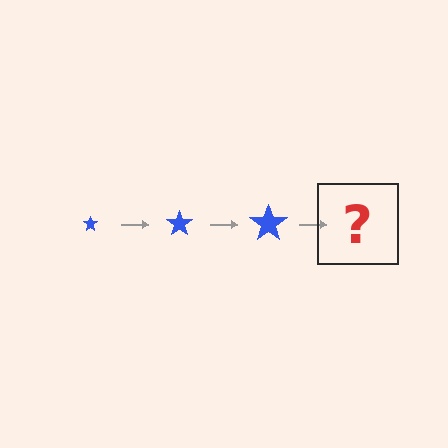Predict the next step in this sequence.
The next step is a blue star, larger than the previous one.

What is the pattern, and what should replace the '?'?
The pattern is that the star gets progressively larger each step. The '?' should be a blue star, larger than the previous one.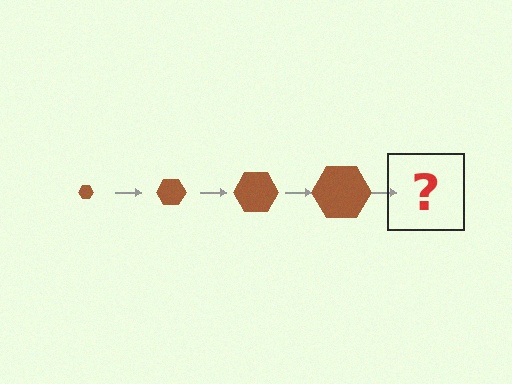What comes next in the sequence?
The next element should be a brown hexagon, larger than the previous one.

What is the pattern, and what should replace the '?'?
The pattern is that the hexagon gets progressively larger each step. The '?' should be a brown hexagon, larger than the previous one.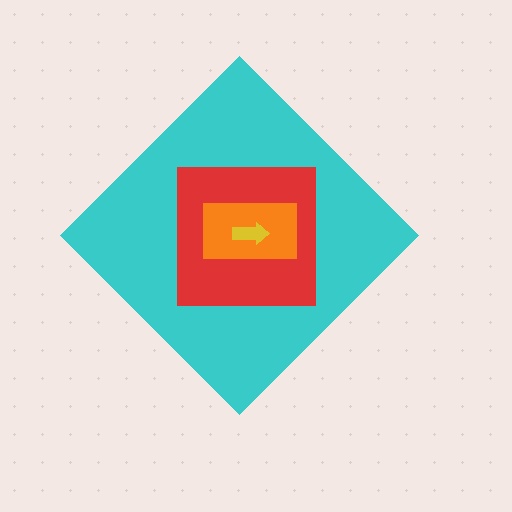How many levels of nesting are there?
4.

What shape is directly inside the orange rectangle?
The yellow arrow.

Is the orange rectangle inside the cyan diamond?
Yes.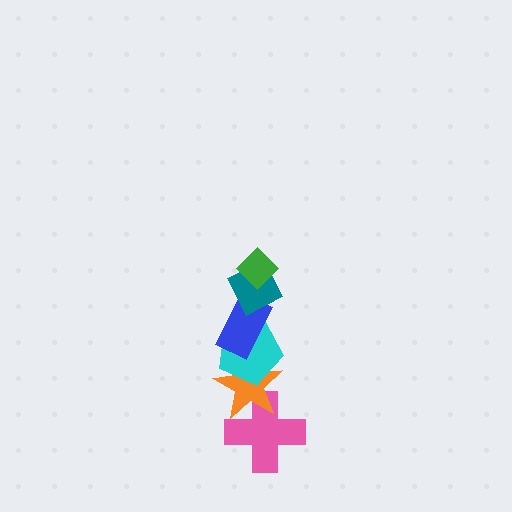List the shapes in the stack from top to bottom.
From top to bottom: the green diamond, the teal diamond, the blue rectangle, the cyan pentagon, the orange star, the pink cross.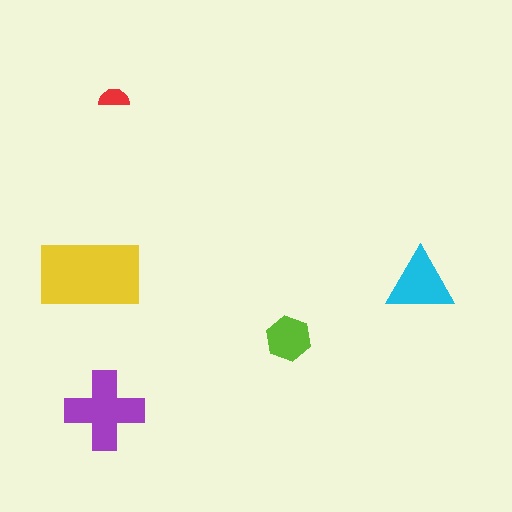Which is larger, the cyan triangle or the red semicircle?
The cyan triangle.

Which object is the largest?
The yellow rectangle.